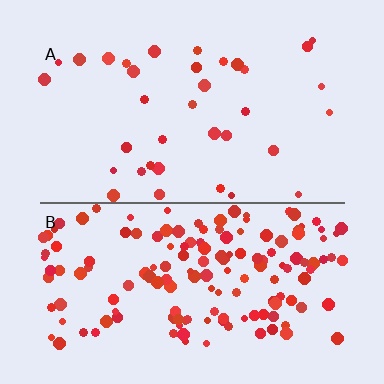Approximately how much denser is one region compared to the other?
Approximately 4.4× — region B over region A.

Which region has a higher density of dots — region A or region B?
B (the bottom).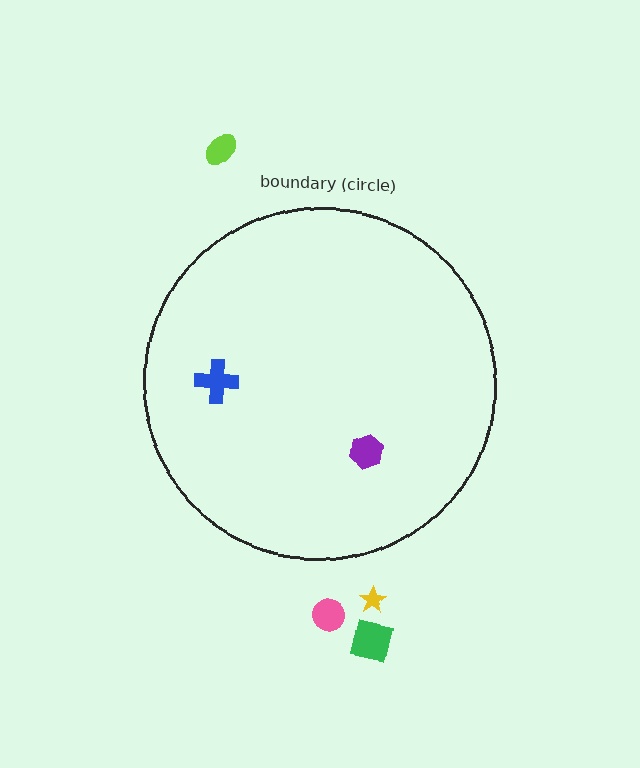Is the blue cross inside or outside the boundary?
Inside.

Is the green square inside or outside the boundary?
Outside.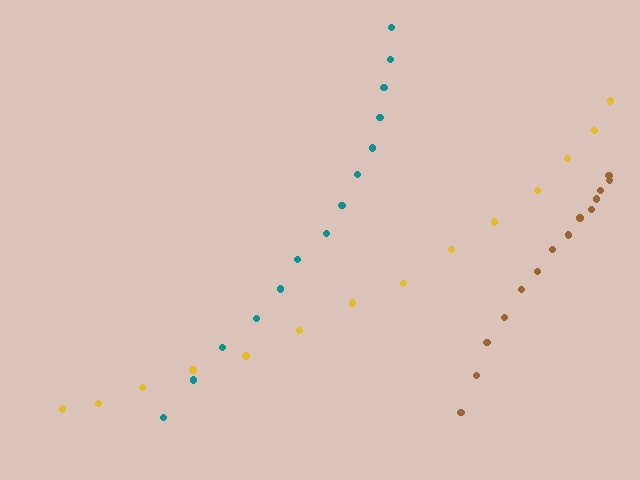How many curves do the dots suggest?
There are 3 distinct paths.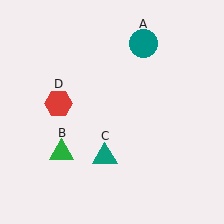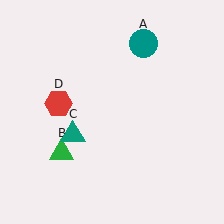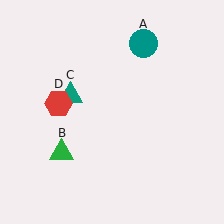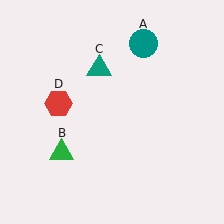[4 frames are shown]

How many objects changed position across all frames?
1 object changed position: teal triangle (object C).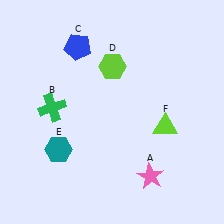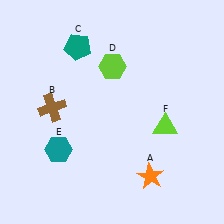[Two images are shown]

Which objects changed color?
A changed from pink to orange. B changed from green to brown. C changed from blue to teal.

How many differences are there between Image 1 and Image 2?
There are 3 differences between the two images.